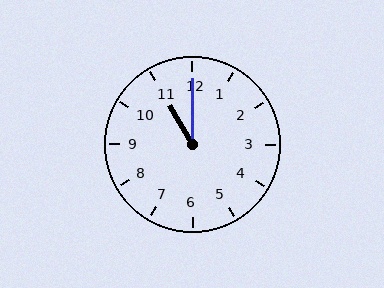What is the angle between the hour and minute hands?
Approximately 30 degrees.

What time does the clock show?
11:00.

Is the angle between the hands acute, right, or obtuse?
It is acute.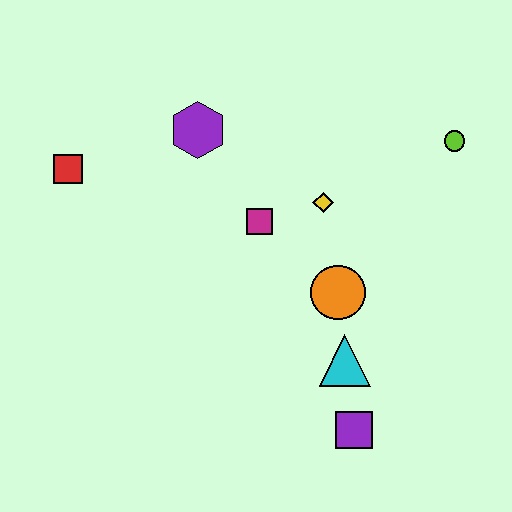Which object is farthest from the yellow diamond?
The red square is farthest from the yellow diamond.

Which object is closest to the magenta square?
The yellow diamond is closest to the magenta square.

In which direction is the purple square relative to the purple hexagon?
The purple square is below the purple hexagon.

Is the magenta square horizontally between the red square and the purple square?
Yes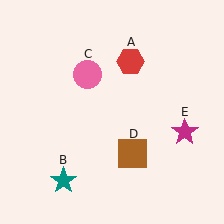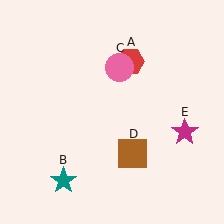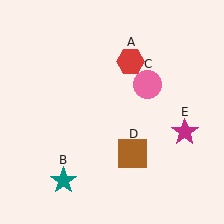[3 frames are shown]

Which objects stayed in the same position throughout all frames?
Red hexagon (object A) and teal star (object B) and brown square (object D) and magenta star (object E) remained stationary.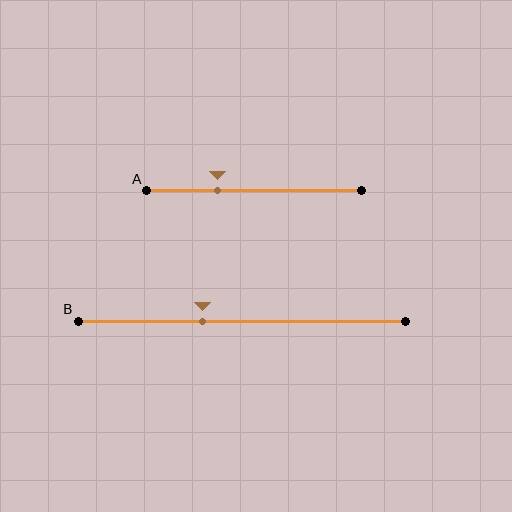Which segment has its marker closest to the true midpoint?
Segment B has its marker closest to the true midpoint.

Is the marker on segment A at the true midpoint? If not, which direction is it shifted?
No, the marker on segment A is shifted to the left by about 17% of the segment length.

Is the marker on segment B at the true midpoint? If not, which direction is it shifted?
No, the marker on segment B is shifted to the left by about 12% of the segment length.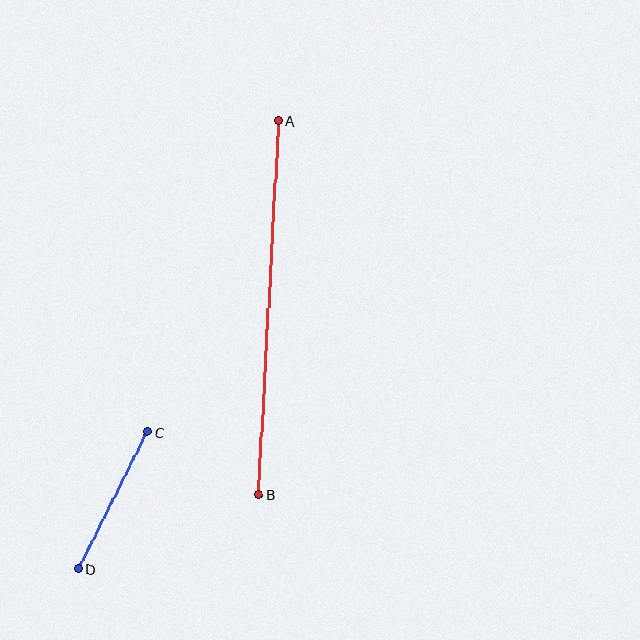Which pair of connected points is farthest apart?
Points A and B are farthest apart.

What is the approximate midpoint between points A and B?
The midpoint is at approximately (269, 308) pixels.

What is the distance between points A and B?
The distance is approximately 374 pixels.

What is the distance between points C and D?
The distance is approximately 153 pixels.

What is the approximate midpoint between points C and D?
The midpoint is at approximately (113, 500) pixels.